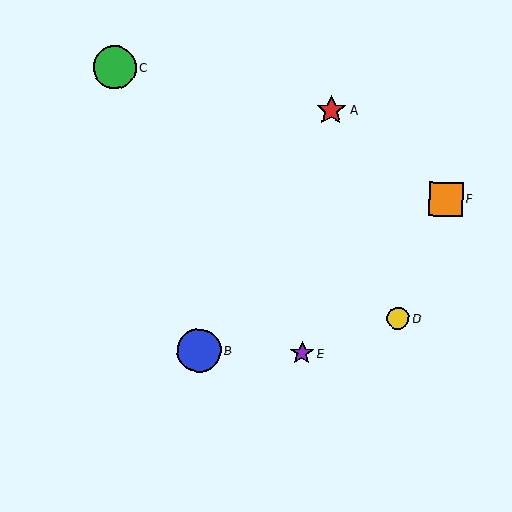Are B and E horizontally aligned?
Yes, both are at y≈351.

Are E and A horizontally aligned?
No, E is at y≈353 and A is at y≈110.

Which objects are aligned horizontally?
Objects B, E are aligned horizontally.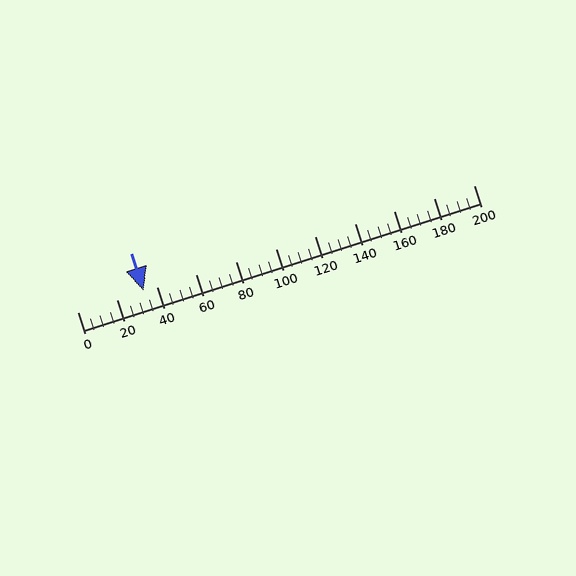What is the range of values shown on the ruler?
The ruler shows values from 0 to 200.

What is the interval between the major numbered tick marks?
The major tick marks are spaced 20 units apart.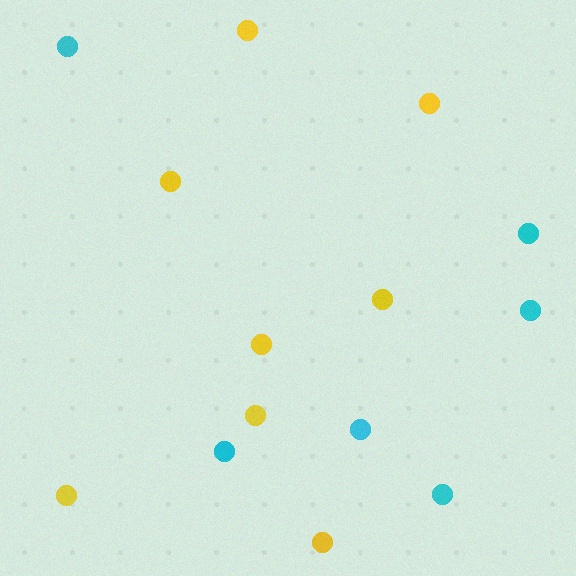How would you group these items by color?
There are 2 groups: one group of cyan circles (6) and one group of yellow circles (8).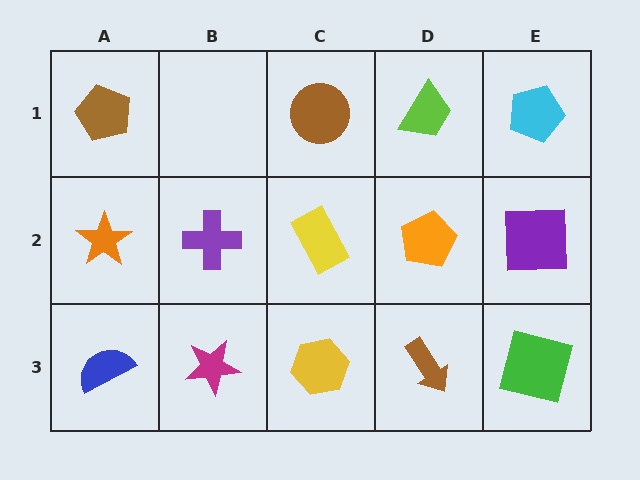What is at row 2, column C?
A yellow rectangle.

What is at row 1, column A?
A brown pentagon.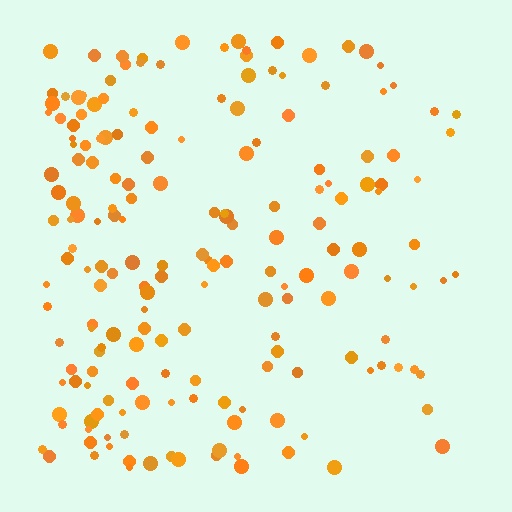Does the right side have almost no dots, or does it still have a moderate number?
Still a moderate number, just noticeably fewer than the left.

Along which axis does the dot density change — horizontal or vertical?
Horizontal.